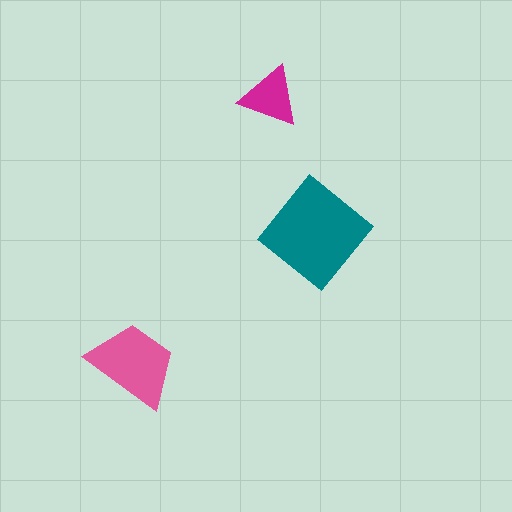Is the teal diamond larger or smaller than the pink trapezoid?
Larger.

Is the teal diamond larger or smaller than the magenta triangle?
Larger.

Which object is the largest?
The teal diamond.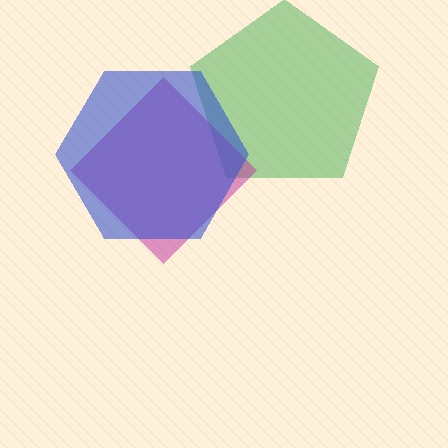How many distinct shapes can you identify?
There are 3 distinct shapes: a green pentagon, a magenta diamond, a blue hexagon.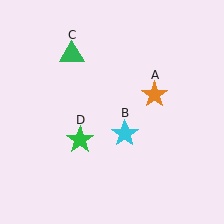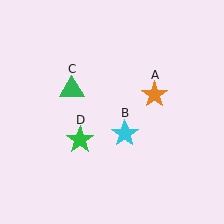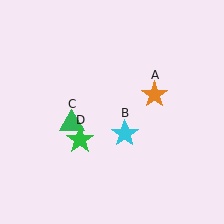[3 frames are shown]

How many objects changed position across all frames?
1 object changed position: green triangle (object C).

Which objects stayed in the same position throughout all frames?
Orange star (object A) and cyan star (object B) and green star (object D) remained stationary.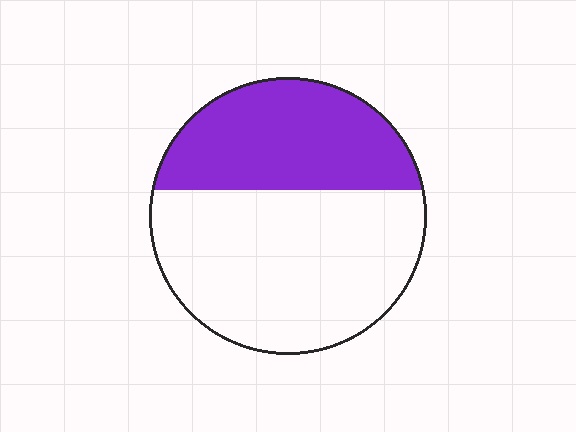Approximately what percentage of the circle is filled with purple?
Approximately 40%.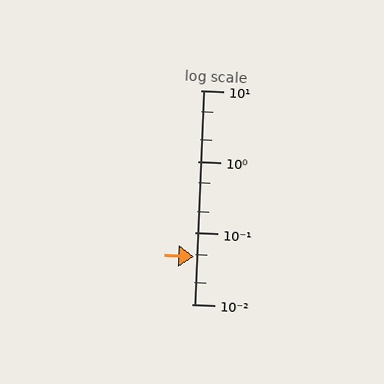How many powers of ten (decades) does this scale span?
The scale spans 3 decades, from 0.01 to 10.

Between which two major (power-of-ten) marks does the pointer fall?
The pointer is between 0.01 and 0.1.